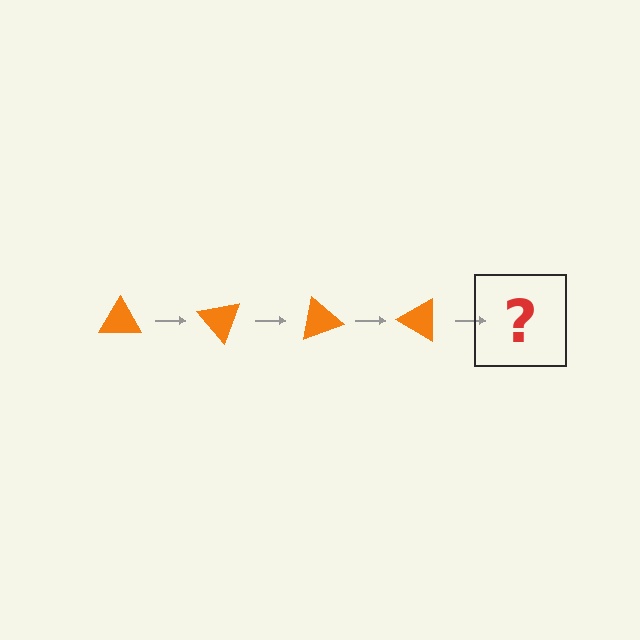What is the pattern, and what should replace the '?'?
The pattern is that the triangle rotates 50 degrees each step. The '?' should be an orange triangle rotated 200 degrees.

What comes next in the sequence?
The next element should be an orange triangle rotated 200 degrees.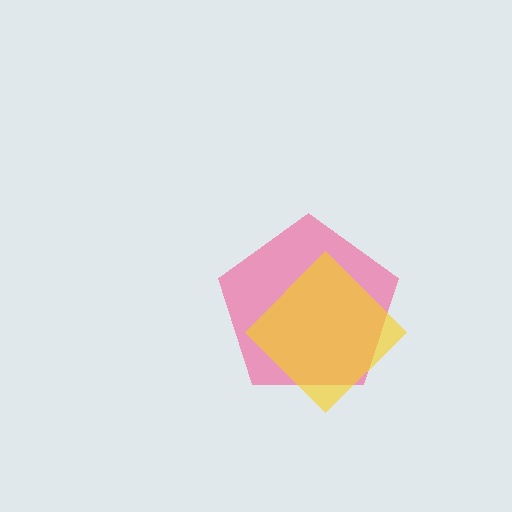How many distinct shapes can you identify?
There are 2 distinct shapes: a pink pentagon, a yellow diamond.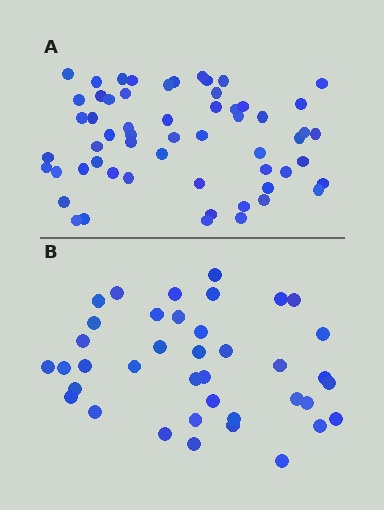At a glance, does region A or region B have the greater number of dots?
Region A (the top region) has more dots.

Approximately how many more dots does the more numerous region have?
Region A has approximately 20 more dots than region B.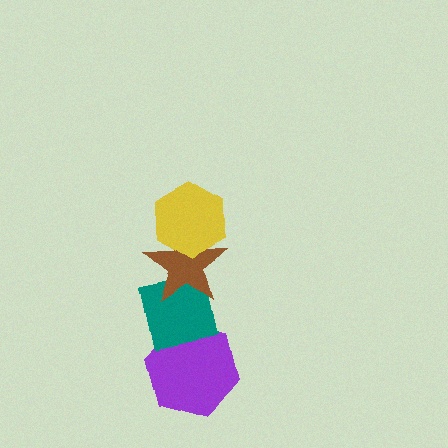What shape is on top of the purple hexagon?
The teal square is on top of the purple hexagon.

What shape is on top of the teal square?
The brown star is on top of the teal square.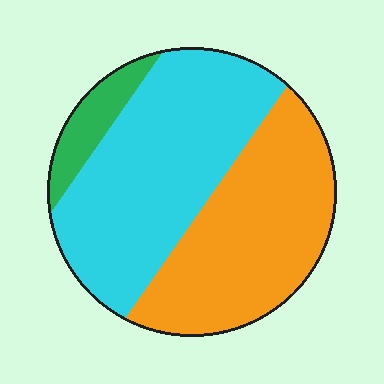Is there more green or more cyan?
Cyan.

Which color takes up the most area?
Cyan, at roughly 50%.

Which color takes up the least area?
Green, at roughly 10%.